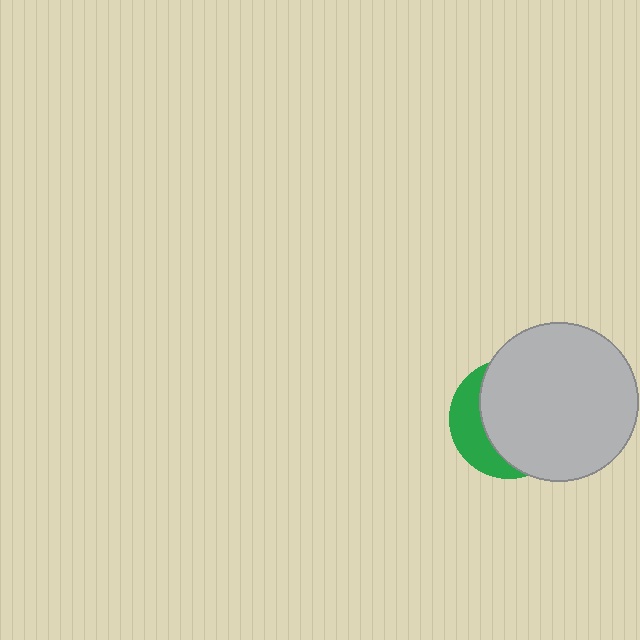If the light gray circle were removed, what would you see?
You would see the complete green circle.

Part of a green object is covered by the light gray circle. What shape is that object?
It is a circle.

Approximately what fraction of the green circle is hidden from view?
Roughly 70% of the green circle is hidden behind the light gray circle.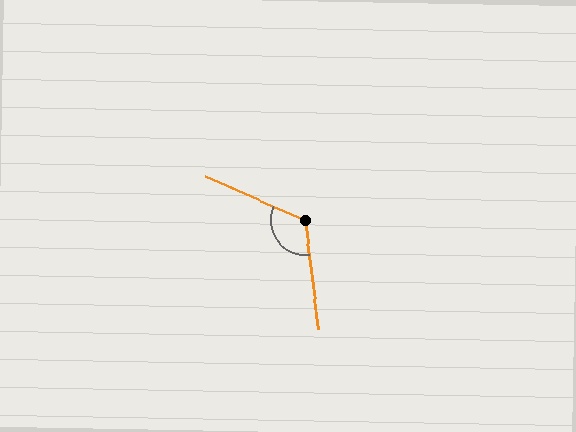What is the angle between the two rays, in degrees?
Approximately 121 degrees.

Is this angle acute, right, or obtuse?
It is obtuse.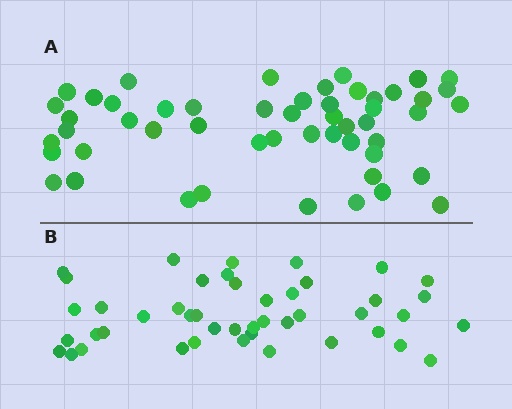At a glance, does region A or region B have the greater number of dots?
Region A (the top region) has more dots.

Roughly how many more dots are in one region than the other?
Region A has roughly 8 or so more dots than region B.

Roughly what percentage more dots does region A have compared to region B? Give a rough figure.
About 15% more.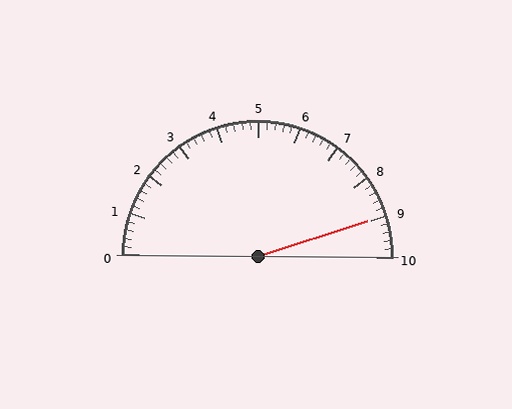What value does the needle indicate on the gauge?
The needle indicates approximately 9.0.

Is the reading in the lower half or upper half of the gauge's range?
The reading is in the upper half of the range (0 to 10).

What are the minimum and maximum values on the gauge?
The gauge ranges from 0 to 10.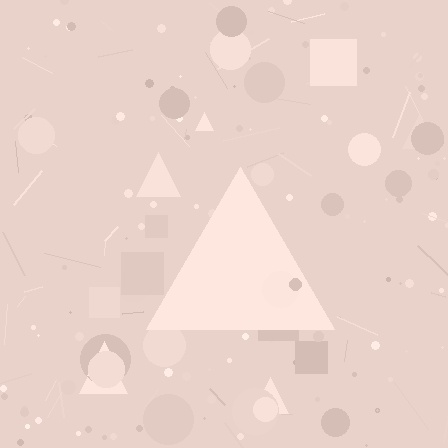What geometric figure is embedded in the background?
A triangle is embedded in the background.